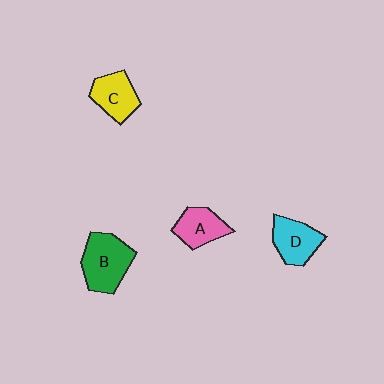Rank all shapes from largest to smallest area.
From largest to smallest: B (green), D (cyan), C (yellow), A (pink).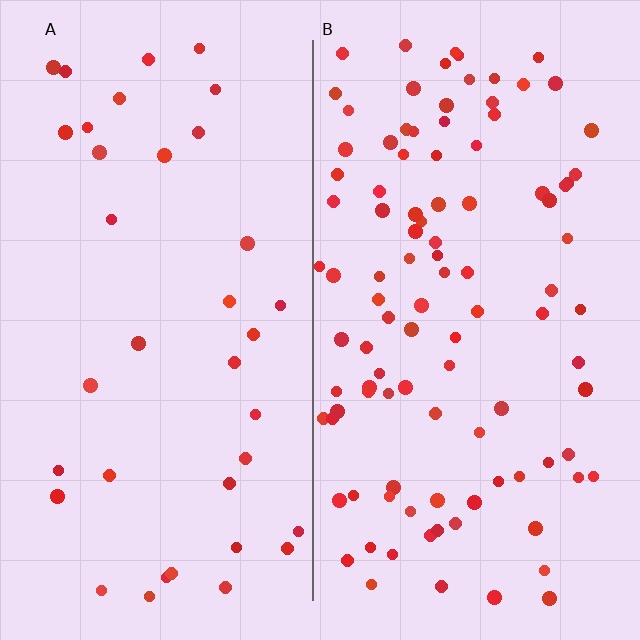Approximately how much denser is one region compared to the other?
Approximately 2.9× — region B over region A.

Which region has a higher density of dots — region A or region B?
B (the right).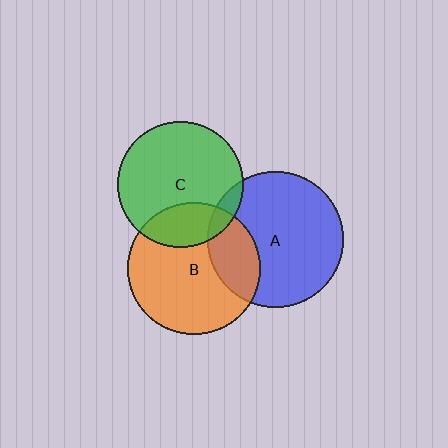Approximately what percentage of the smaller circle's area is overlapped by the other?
Approximately 25%.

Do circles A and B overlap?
Yes.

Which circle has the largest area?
Circle A (blue).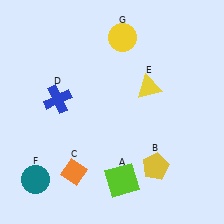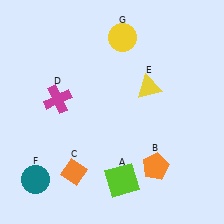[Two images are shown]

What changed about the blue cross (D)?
In Image 1, D is blue. In Image 2, it changed to magenta.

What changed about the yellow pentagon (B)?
In Image 1, B is yellow. In Image 2, it changed to orange.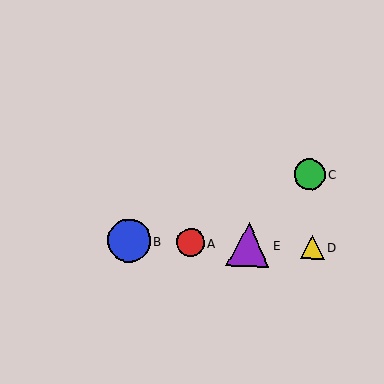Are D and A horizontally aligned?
Yes, both are at y≈247.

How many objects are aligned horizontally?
4 objects (A, B, D, E) are aligned horizontally.